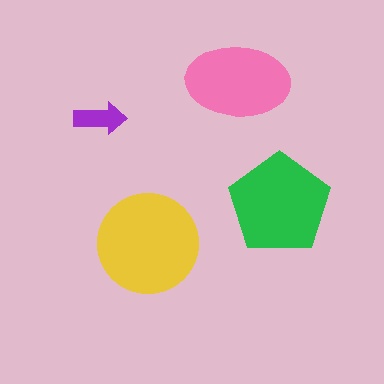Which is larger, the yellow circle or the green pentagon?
The yellow circle.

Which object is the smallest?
The purple arrow.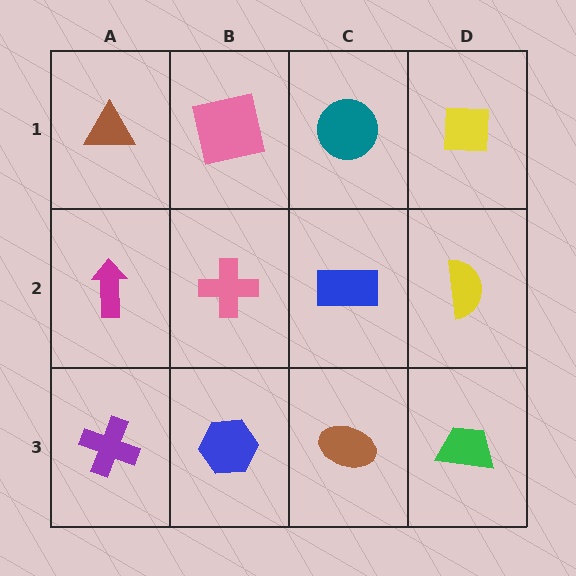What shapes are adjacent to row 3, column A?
A magenta arrow (row 2, column A), a blue hexagon (row 3, column B).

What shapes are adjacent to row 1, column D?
A yellow semicircle (row 2, column D), a teal circle (row 1, column C).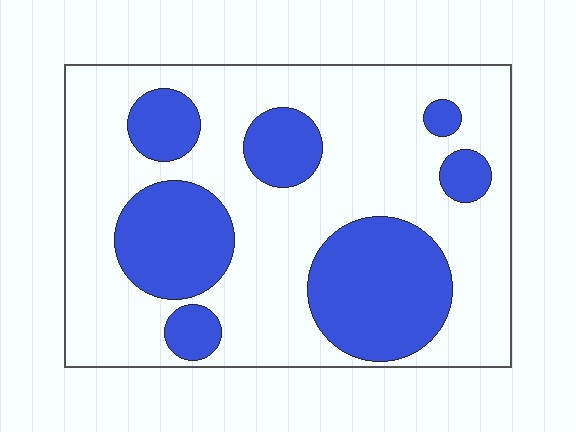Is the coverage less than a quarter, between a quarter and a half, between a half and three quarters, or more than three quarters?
Between a quarter and a half.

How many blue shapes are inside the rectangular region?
7.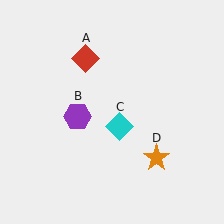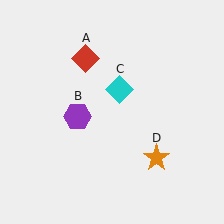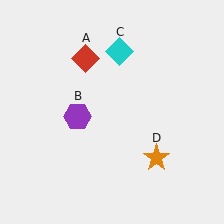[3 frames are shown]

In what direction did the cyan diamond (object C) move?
The cyan diamond (object C) moved up.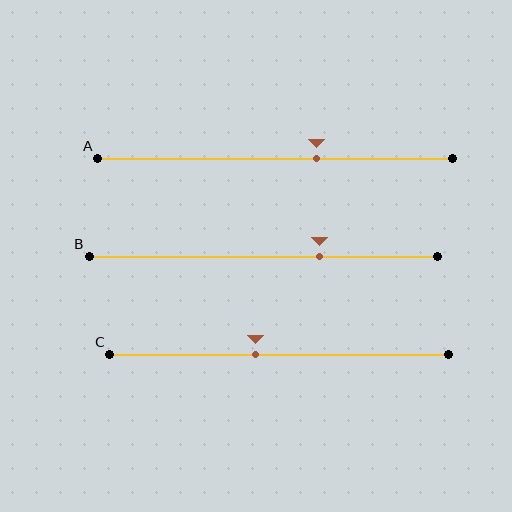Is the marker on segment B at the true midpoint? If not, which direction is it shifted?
No, the marker on segment B is shifted to the right by about 16% of the segment length.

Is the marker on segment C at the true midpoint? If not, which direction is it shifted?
No, the marker on segment C is shifted to the left by about 7% of the segment length.